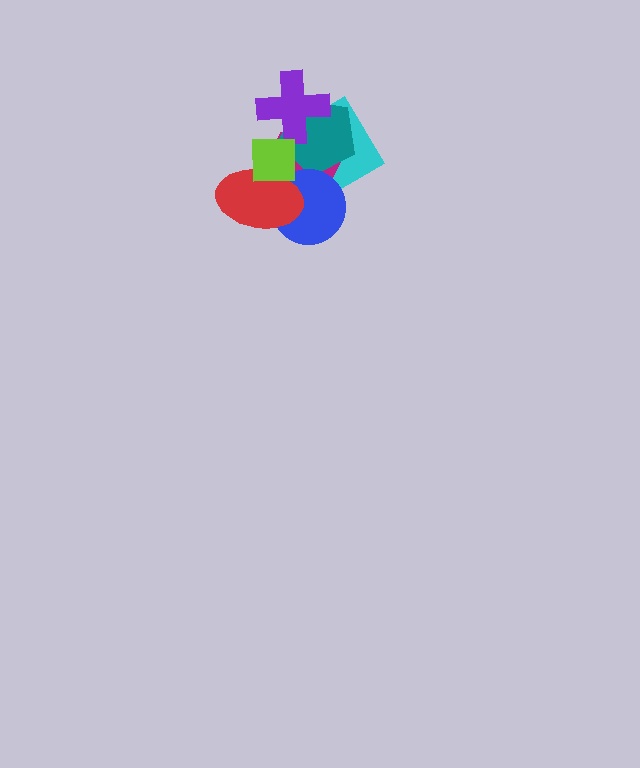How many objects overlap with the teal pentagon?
4 objects overlap with the teal pentagon.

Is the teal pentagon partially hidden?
Yes, it is partially covered by another shape.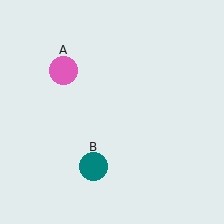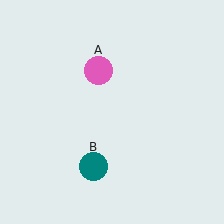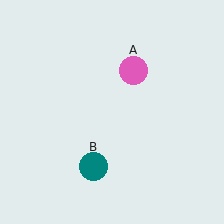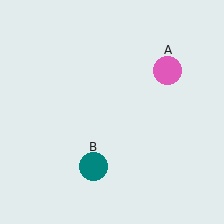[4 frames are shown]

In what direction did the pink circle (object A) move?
The pink circle (object A) moved right.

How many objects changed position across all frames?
1 object changed position: pink circle (object A).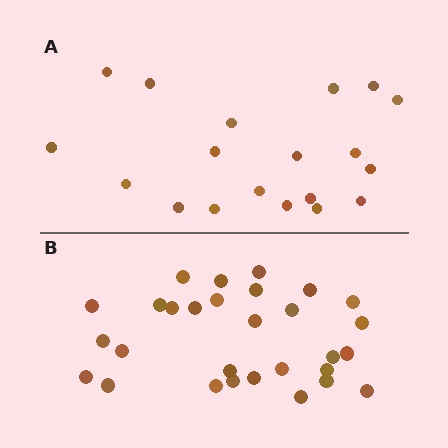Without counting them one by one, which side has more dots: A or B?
Region B (the bottom region) has more dots.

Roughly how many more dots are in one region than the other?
Region B has roughly 10 or so more dots than region A.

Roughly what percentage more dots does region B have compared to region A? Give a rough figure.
About 55% more.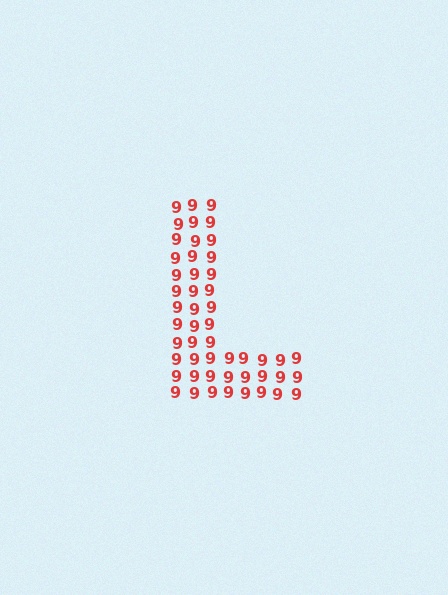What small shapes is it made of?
It is made of small digit 9's.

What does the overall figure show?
The overall figure shows the letter L.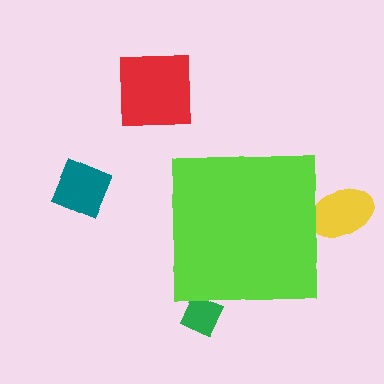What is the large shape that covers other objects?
A lime square.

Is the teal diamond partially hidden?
No, the teal diamond is fully visible.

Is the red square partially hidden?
No, the red square is fully visible.